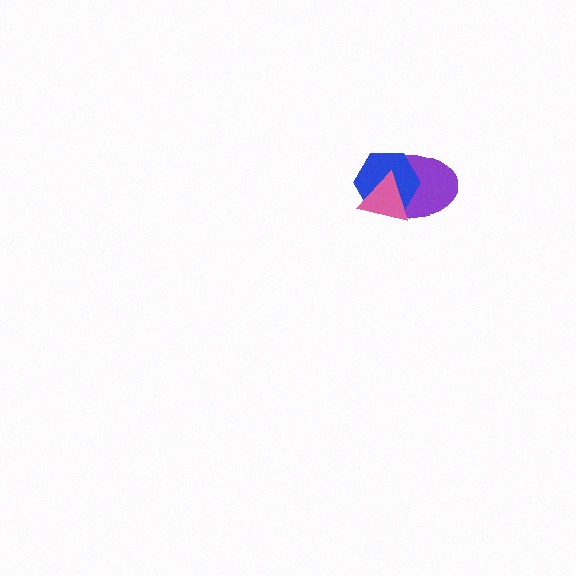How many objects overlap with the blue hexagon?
2 objects overlap with the blue hexagon.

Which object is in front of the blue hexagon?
The pink triangle is in front of the blue hexagon.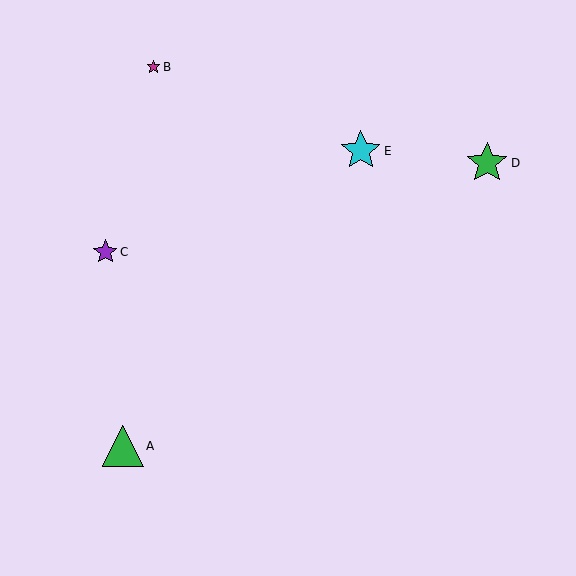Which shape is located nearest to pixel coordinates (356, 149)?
The cyan star (labeled E) at (361, 151) is nearest to that location.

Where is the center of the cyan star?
The center of the cyan star is at (361, 151).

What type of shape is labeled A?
Shape A is a green triangle.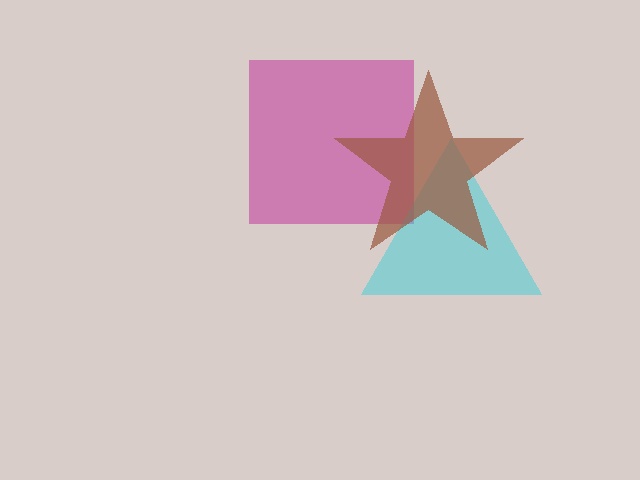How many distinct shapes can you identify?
There are 3 distinct shapes: a magenta square, a cyan triangle, a brown star.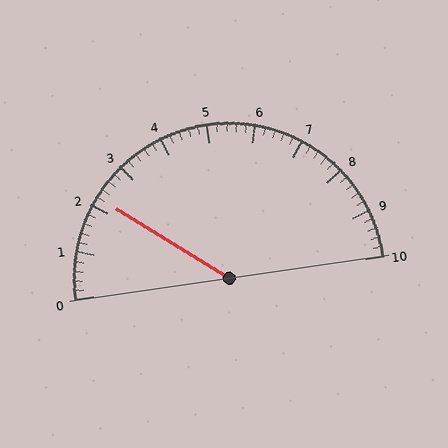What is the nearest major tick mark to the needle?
The nearest major tick mark is 2.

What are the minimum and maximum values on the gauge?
The gauge ranges from 0 to 10.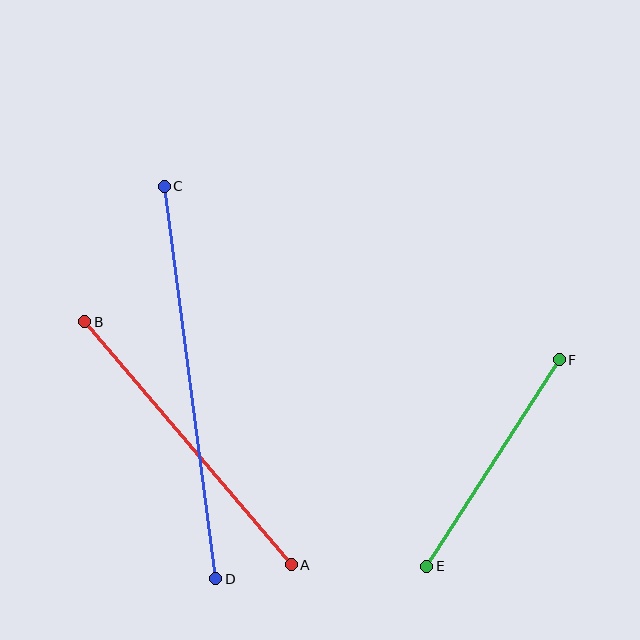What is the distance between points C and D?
The distance is approximately 396 pixels.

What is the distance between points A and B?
The distance is approximately 319 pixels.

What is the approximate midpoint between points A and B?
The midpoint is at approximately (188, 443) pixels.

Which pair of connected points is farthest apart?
Points C and D are farthest apart.